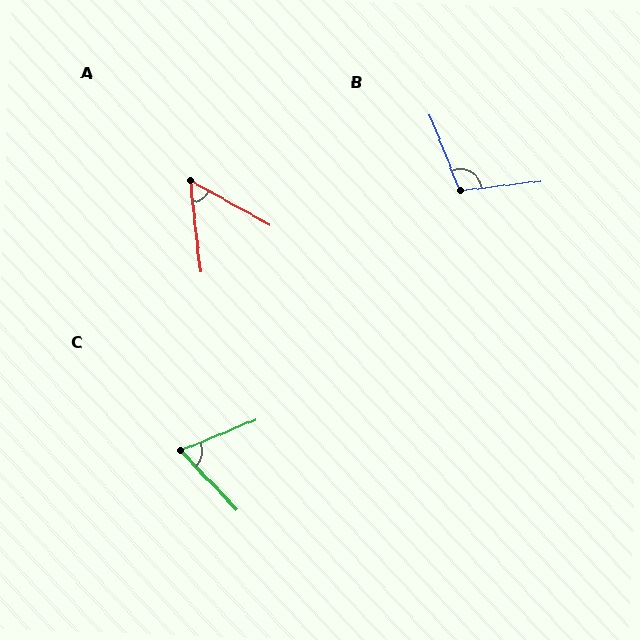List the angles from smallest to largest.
A (54°), C (69°), B (104°).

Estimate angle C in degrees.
Approximately 69 degrees.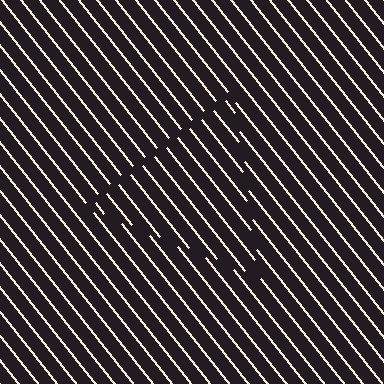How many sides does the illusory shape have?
3 sides — the line-ends trace a triangle.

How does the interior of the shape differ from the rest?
The interior of the shape contains the same grating, shifted by half a period — the contour is defined by the phase discontinuity where line-ends from the inner and outer gratings abut.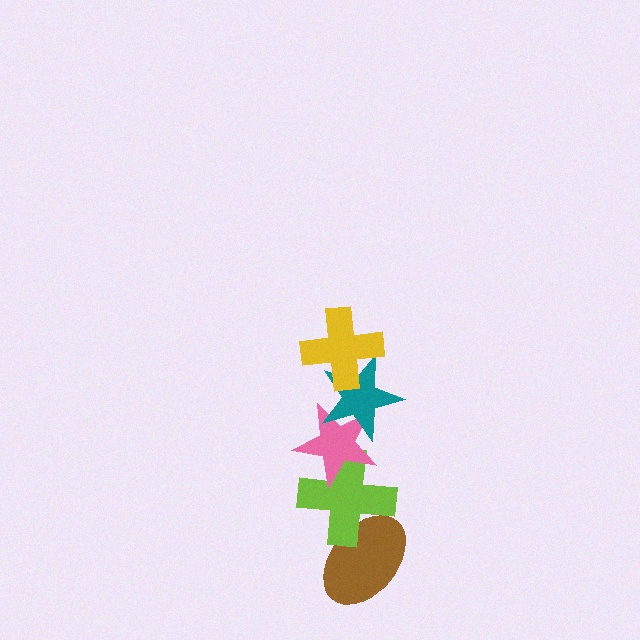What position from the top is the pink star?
The pink star is 3rd from the top.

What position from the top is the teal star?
The teal star is 2nd from the top.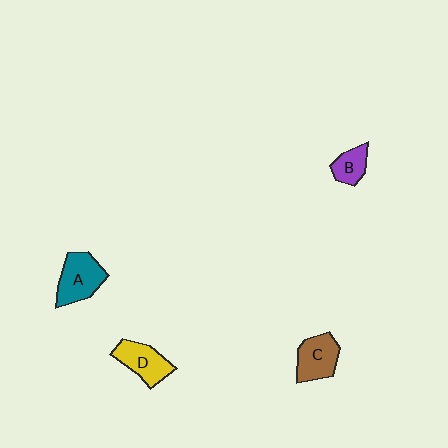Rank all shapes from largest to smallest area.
From largest to smallest: A (teal), C (brown), D (yellow), B (purple).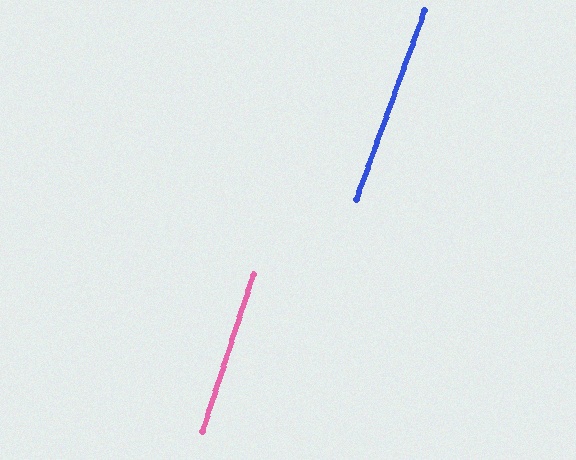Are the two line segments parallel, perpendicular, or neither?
Parallel — their directions differ by only 1.9°.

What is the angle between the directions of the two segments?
Approximately 2 degrees.